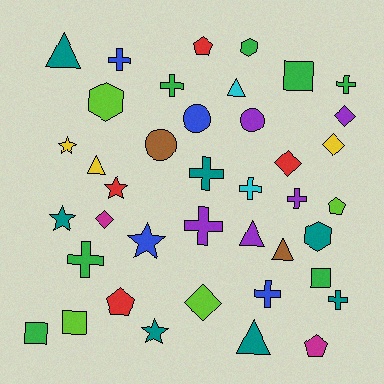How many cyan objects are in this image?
There are 2 cyan objects.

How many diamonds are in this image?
There are 5 diamonds.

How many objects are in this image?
There are 40 objects.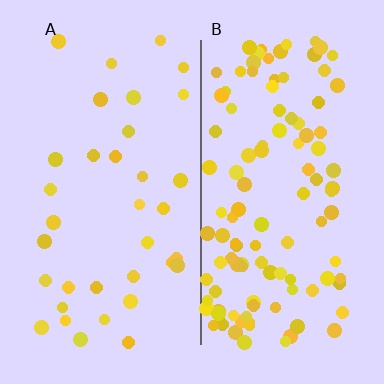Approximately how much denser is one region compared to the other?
Approximately 3.1× — region B over region A.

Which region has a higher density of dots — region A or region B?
B (the right).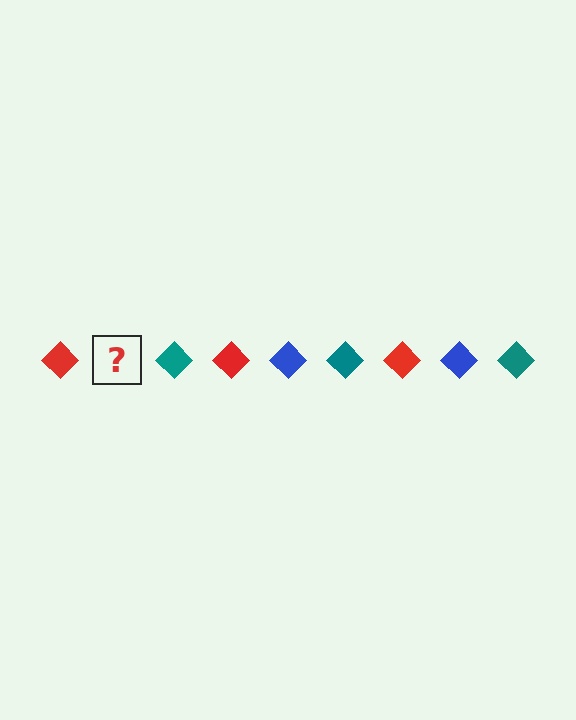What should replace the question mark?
The question mark should be replaced with a blue diamond.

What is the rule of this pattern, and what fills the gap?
The rule is that the pattern cycles through red, blue, teal diamonds. The gap should be filled with a blue diamond.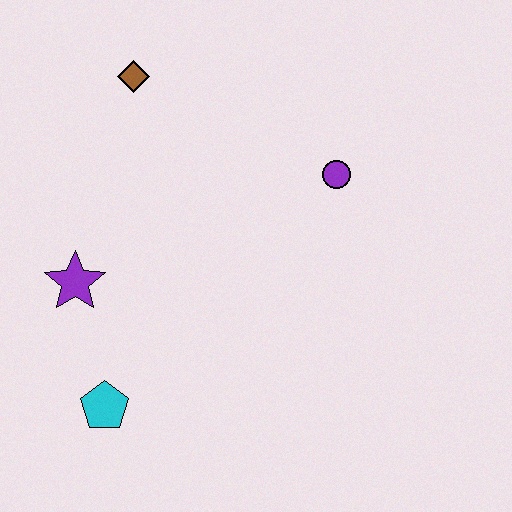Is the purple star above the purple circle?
No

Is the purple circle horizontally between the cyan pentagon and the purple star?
No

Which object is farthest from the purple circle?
The cyan pentagon is farthest from the purple circle.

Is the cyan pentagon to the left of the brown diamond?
Yes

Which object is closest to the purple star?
The cyan pentagon is closest to the purple star.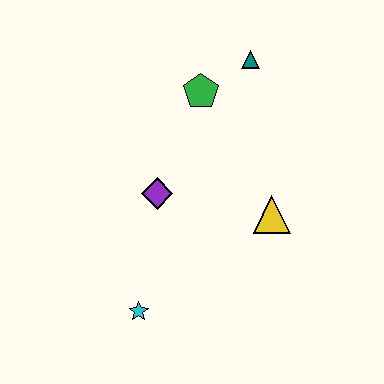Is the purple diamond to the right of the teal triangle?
No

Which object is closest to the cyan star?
The purple diamond is closest to the cyan star.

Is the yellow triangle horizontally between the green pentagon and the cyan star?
No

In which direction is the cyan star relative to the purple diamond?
The cyan star is below the purple diamond.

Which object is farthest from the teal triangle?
The cyan star is farthest from the teal triangle.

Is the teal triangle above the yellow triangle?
Yes